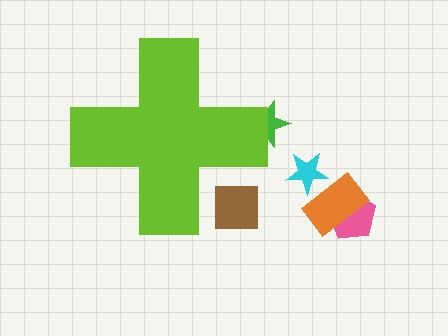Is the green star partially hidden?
Yes, the green star is partially hidden behind the lime cross.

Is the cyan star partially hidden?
No, the cyan star is fully visible.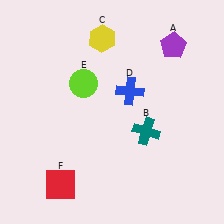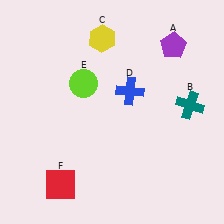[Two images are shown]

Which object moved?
The teal cross (B) moved right.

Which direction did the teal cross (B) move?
The teal cross (B) moved right.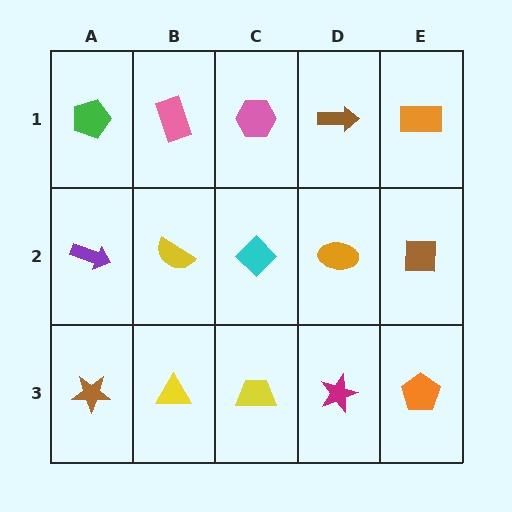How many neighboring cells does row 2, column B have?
4.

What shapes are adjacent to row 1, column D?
An orange ellipse (row 2, column D), a pink hexagon (row 1, column C), an orange rectangle (row 1, column E).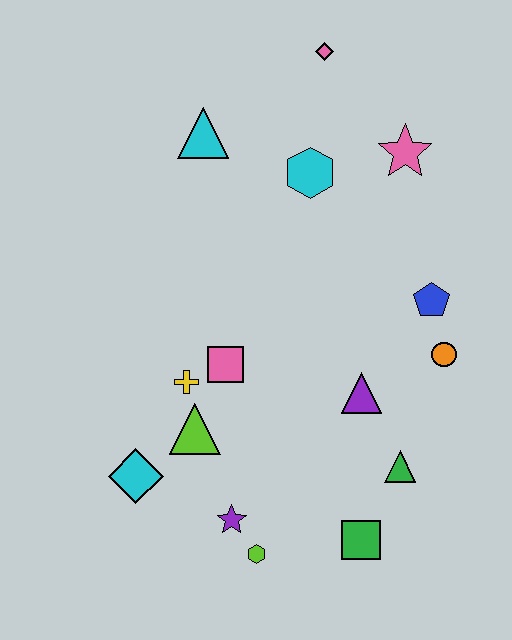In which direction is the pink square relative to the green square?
The pink square is above the green square.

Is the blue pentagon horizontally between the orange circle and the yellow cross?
Yes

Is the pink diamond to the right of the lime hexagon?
Yes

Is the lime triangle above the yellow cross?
No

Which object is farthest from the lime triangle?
The pink diamond is farthest from the lime triangle.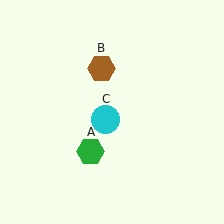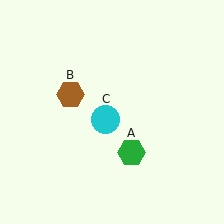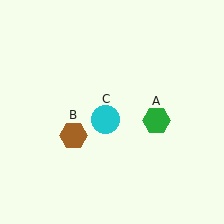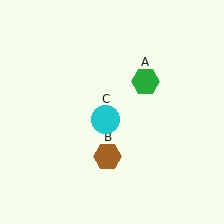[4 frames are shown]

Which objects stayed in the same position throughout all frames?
Cyan circle (object C) remained stationary.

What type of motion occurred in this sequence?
The green hexagon (object A), brown hexagon (object B) rotated counterclockwise around the center of the scene.